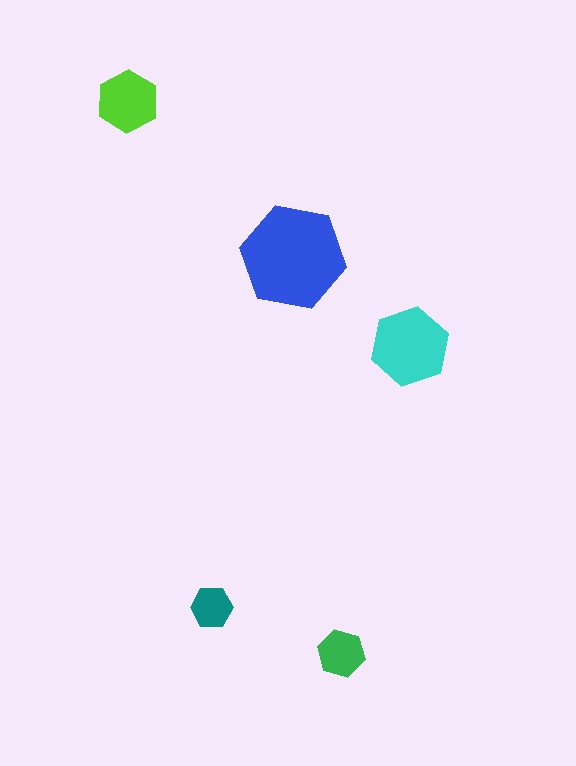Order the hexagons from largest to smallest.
the blue one, the cyan one, the lime one, the green one, the teal one.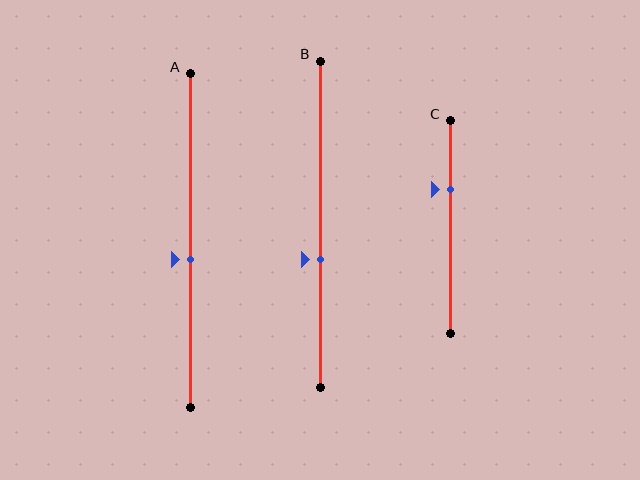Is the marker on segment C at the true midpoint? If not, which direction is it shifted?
No, the marker on segment C is shifted upward by about 18% of the segment length.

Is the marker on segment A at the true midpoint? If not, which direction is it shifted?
No, the marker on segment A is shifted downward by about 6% of the segment length.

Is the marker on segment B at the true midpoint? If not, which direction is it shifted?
No, the marker on segment B is shifted downward by about 11% of the segment length.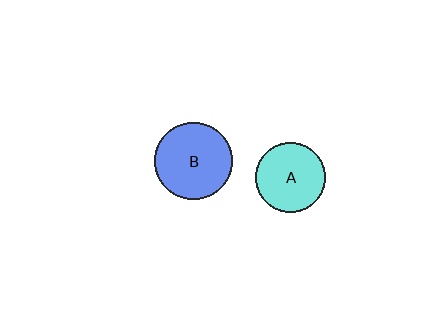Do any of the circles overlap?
No, none of the circles overlap.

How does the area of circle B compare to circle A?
Approximately 1.2 times.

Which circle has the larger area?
Circle B (blue).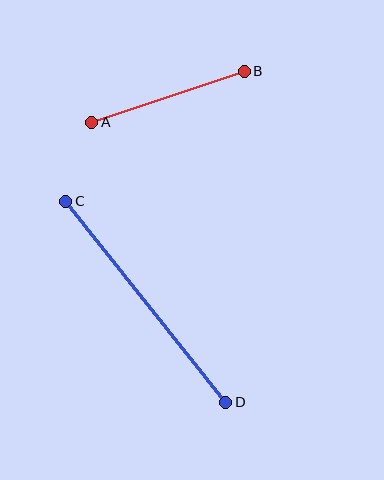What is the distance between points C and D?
The distance is approximately 257 pixels.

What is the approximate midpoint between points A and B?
The midpoint is at approximately (168, 97) pixels.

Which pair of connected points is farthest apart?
Points C and D are farthest apart.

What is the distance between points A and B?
The distance is approximately 161 pixels.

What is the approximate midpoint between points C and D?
The midpoint is at approximately (146, 302) pixels.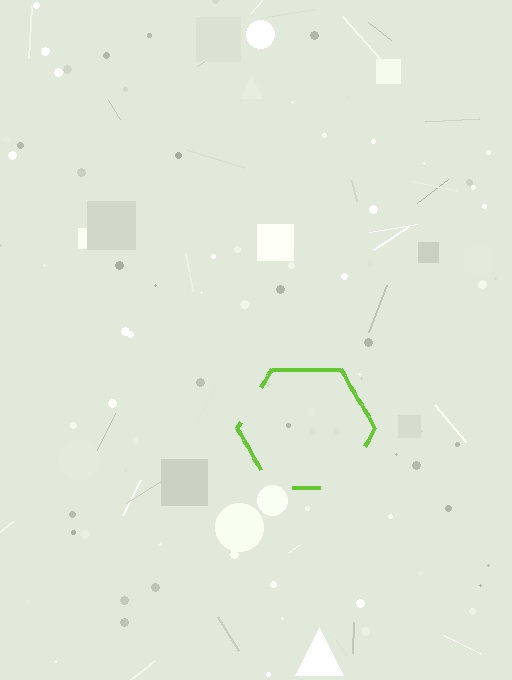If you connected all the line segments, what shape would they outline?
They would outline a hexagon.